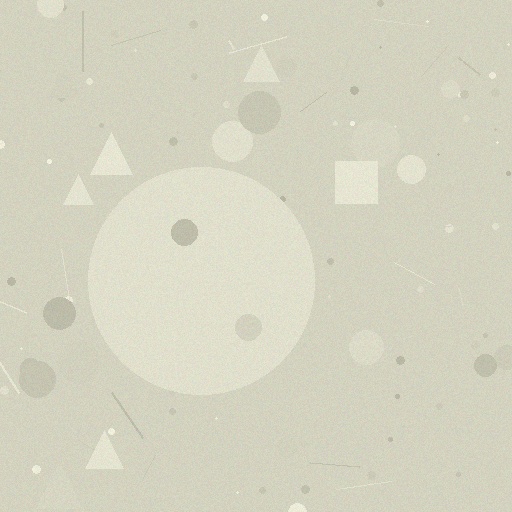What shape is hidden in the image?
A circle is hidden in the image.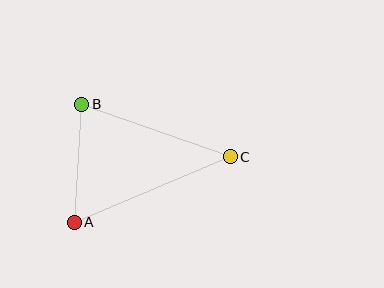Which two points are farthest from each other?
Points A and C are farthest from each other.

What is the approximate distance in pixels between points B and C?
The distance between B and C is approximately 158 pixels.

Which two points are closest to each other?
Points A and B are closest to each other.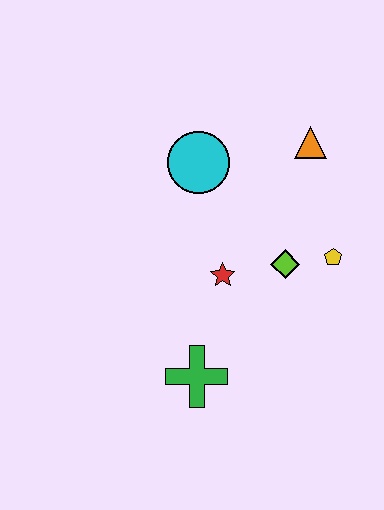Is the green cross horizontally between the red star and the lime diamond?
No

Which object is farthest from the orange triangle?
The green cross is farthest from the orange triangle.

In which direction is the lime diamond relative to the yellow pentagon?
The lime diamond is to the left of the yellow pentagon.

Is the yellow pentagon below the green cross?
No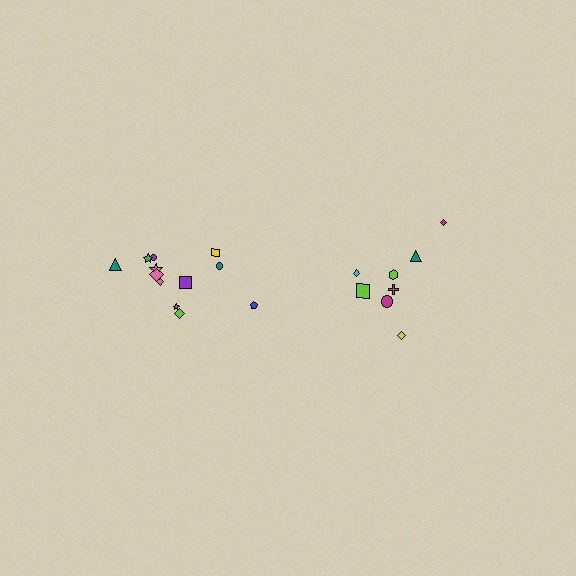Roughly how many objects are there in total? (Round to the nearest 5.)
Roughly 20 objects in total.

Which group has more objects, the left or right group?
The left group.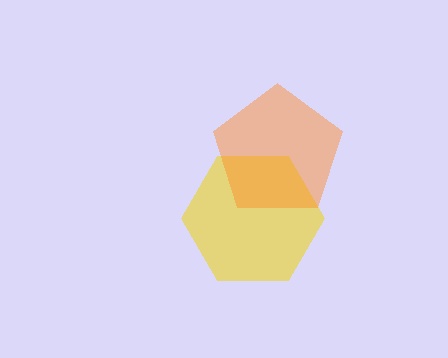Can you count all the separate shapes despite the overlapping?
Yes, there are 2 separate shapes.